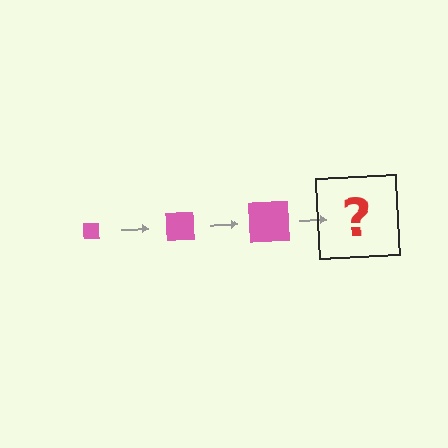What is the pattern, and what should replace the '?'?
The pattern is that the square gets progressively larger each step. The '?' should be a pink square, larger than the previous one.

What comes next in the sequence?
The next element should be a pink square, larger than the previous one.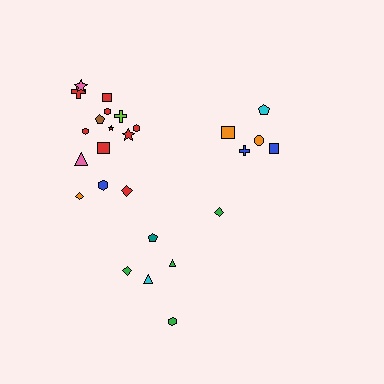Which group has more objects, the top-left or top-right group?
The top-left group.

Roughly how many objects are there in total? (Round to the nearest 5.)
Roughly 25 objects in total.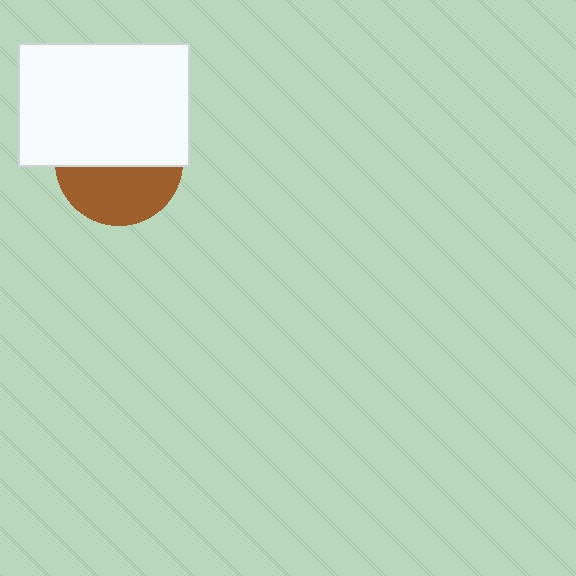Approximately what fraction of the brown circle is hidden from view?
Roughly 56% of the brown circle is hidden behind the white rectangle.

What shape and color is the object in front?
The object in front is a white rectangle.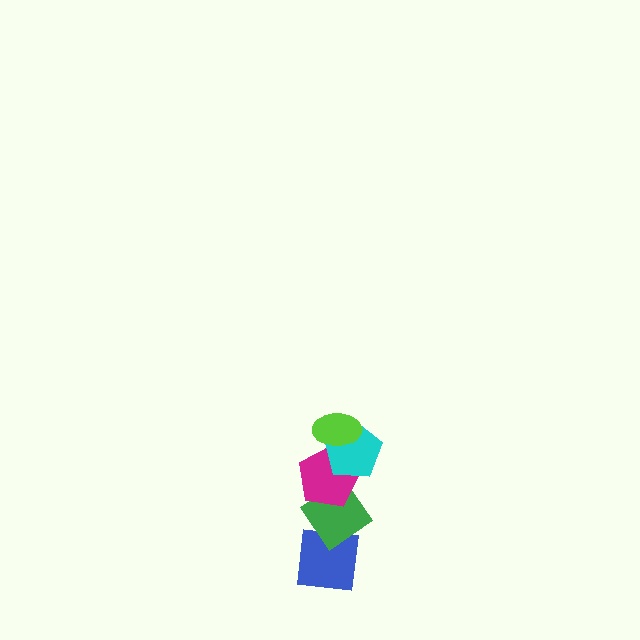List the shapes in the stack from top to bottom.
From top to bottom: the lime ellipse, the cyan pentagon, the magenta pentagon, the green diamond, the blue square.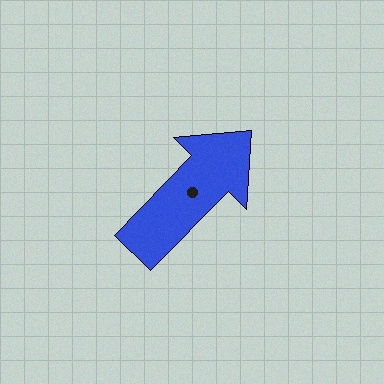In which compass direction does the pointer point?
Northeast.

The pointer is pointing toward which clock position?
Roughly 1 o'clock.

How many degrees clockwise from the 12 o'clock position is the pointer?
Approximately 44 degrees.